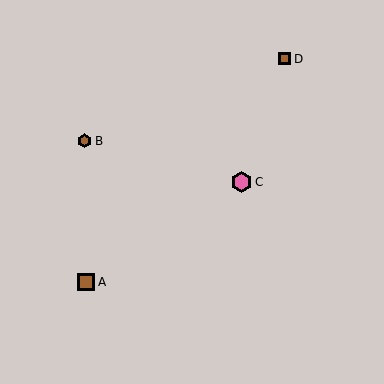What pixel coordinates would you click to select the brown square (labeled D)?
Click at (285, 59) to select the brown square D.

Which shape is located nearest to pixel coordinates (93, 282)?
The brown square (labeled A) at (86, 282) is nearest to that location.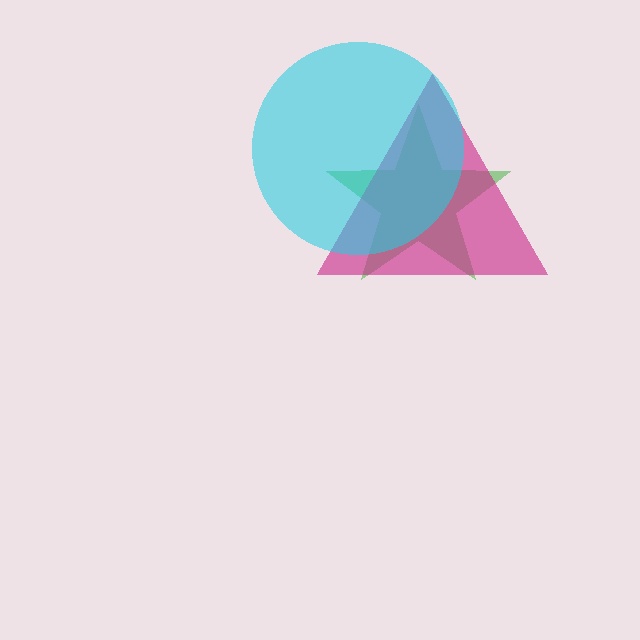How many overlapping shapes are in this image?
There are 3 overlapping shapes in the image.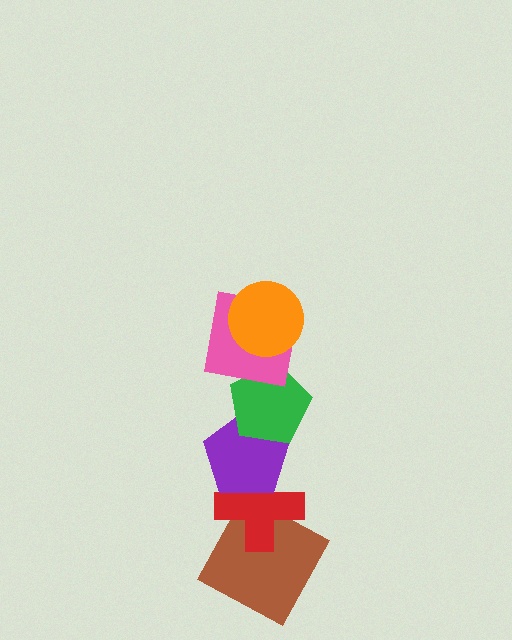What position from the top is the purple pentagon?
The purple pentagon is 4th from the top.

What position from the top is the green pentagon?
The green pentagon is 3rd from the top.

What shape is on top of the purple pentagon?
The green pentagon is on top of the purple pentagon.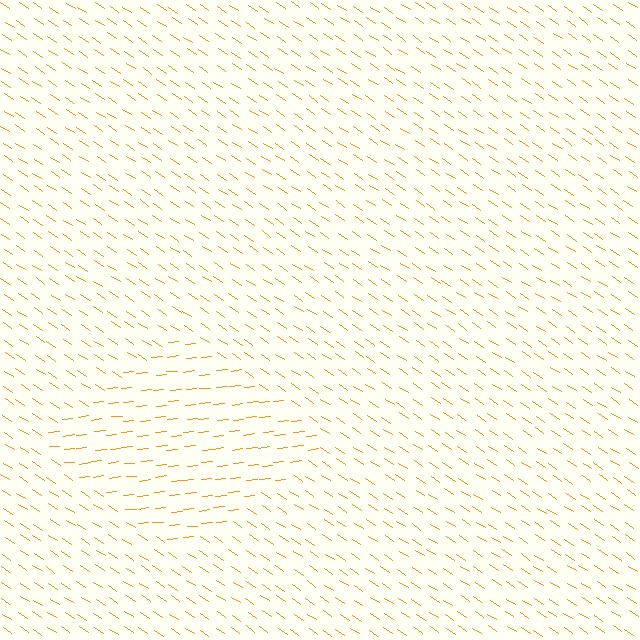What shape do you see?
I see a diamond.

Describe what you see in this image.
The image is filled with small orange line segments. A diamond region in the image has lines oriented differently from the surrounding lines, creating a visible texture boundary.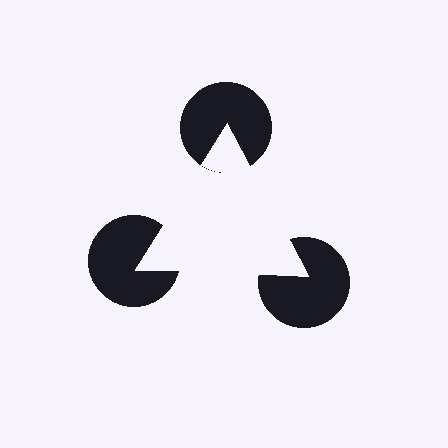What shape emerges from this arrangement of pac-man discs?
An illusory triangle — its edges are inferred from the aligned wedge cuts in the pac-man discs, not physically drawn.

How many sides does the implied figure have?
3 sides.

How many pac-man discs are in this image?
There are 3 — one at each vertex of the illusory triangle.